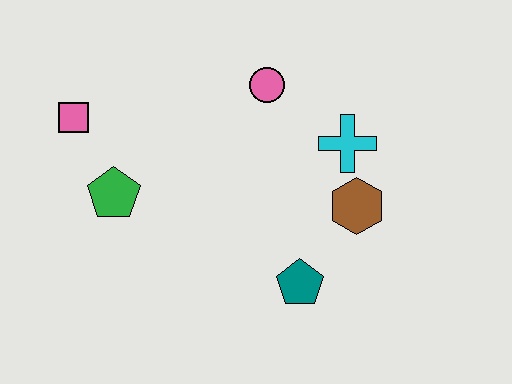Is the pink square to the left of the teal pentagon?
Yes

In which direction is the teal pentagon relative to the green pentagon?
The teal pentagon is to the right of the green pentagon.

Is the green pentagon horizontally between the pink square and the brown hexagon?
Yes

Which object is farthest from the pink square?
The brown hexagon is farthest from the pink square.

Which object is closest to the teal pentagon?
The brown hexagon is closest to the teal pentagon.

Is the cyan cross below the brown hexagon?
No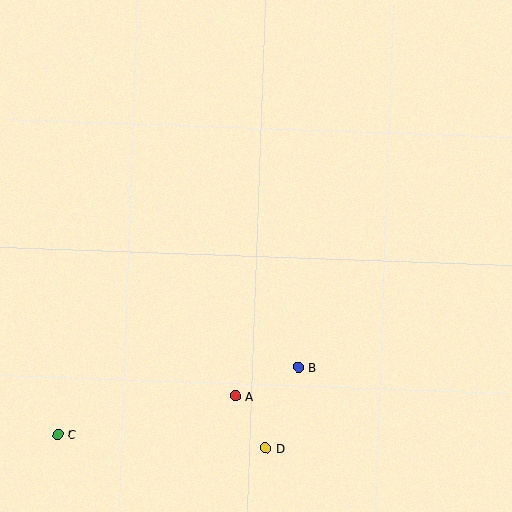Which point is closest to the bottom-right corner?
Point D is closest to the bottom-right corner.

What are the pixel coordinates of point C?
Point C is at (58, 435).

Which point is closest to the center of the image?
Point B at (298, 367) is closest to the center.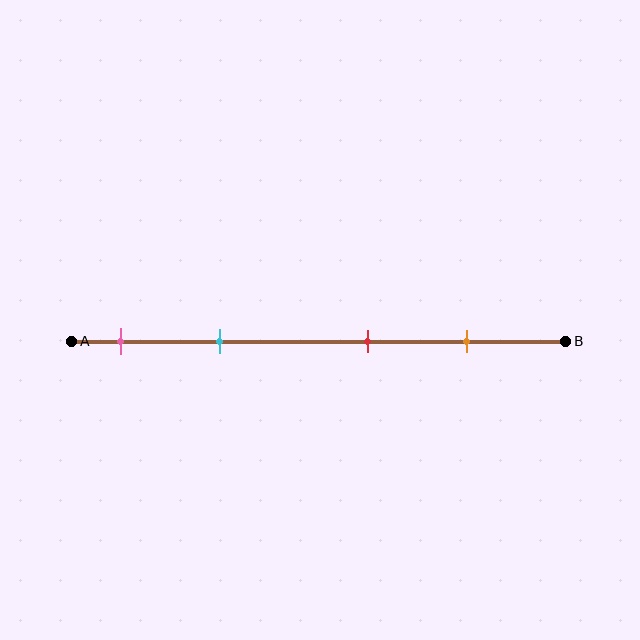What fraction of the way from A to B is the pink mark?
The pink mark is approximately 10% (0.1) of the way from A to B.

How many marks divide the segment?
There are 4 marks dividing the segment.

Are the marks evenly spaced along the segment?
No, the marks are not evenly spaced.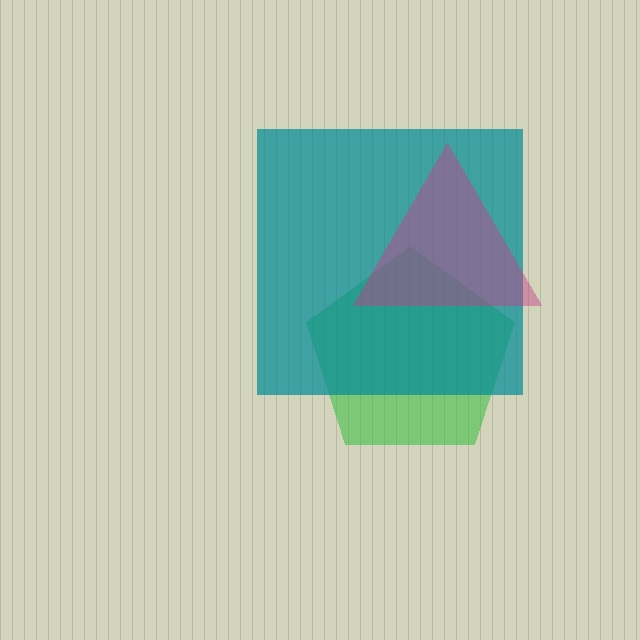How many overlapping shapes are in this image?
There are 3 overlapping shapes in the image.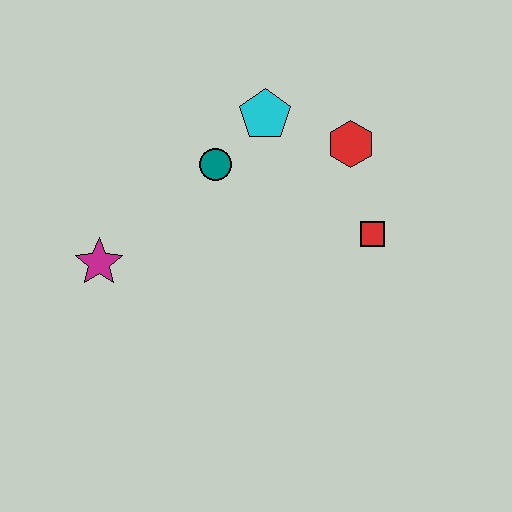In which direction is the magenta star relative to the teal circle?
The magenta star is to the left of the teal circle.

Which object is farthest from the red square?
The magenta star is farthest from the red square.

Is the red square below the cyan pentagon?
Yes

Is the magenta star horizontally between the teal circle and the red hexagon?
No